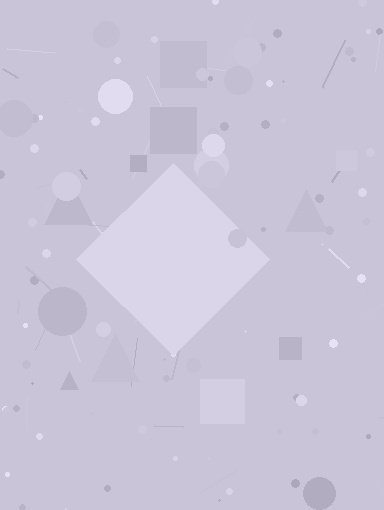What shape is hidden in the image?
A diamond is hidden in the image.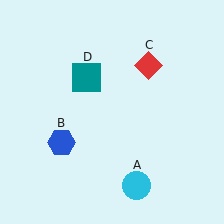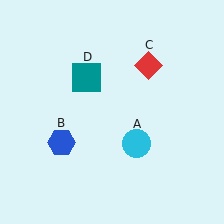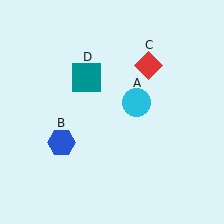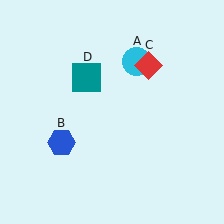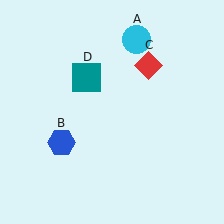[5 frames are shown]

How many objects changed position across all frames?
1 object changed position: cyan circle (object A).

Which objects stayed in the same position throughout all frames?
Blue hexagon (object B) and red diamond (object C) and teal square (object D) remained stationary.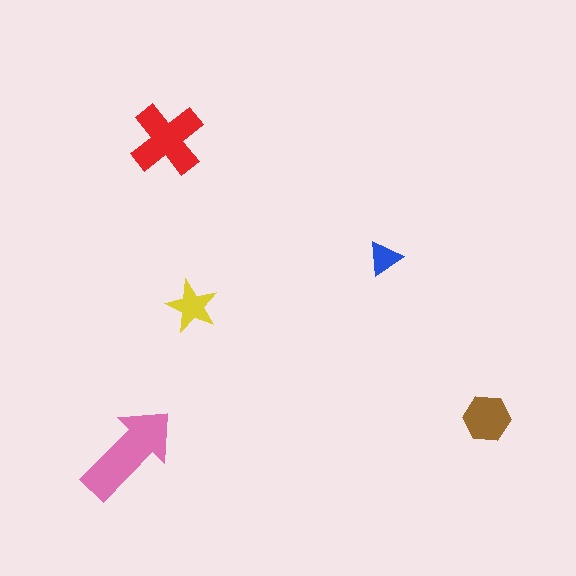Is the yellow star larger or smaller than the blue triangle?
Larger.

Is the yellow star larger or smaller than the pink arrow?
Smaller.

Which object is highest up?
The red cross is topmost.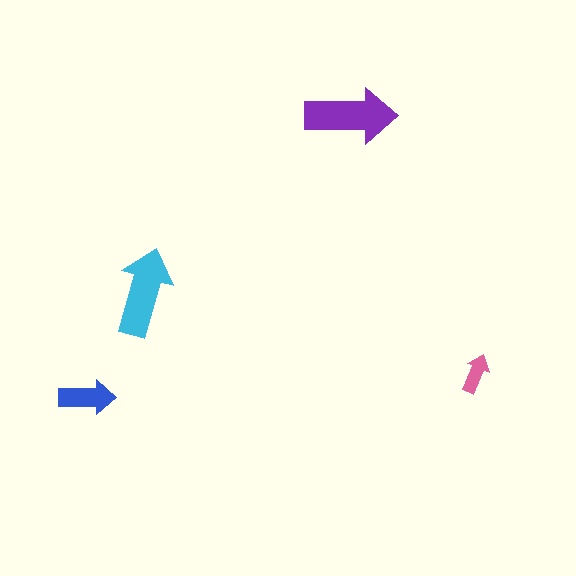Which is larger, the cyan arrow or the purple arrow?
The purple one.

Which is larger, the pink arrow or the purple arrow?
The purple one.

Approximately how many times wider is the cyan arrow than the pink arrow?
About 2 times wider.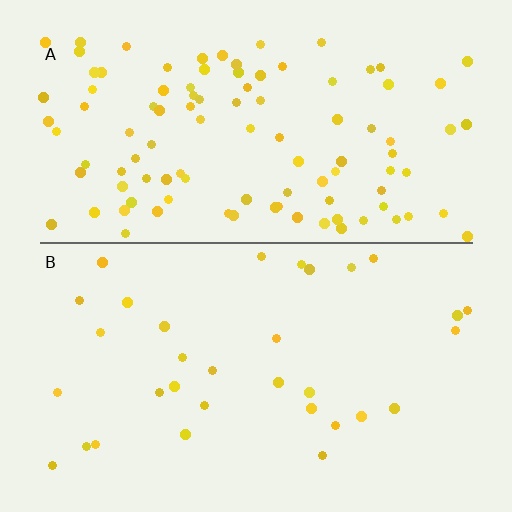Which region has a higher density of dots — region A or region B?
A (the top).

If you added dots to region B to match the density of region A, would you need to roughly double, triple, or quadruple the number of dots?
Approximately triple.